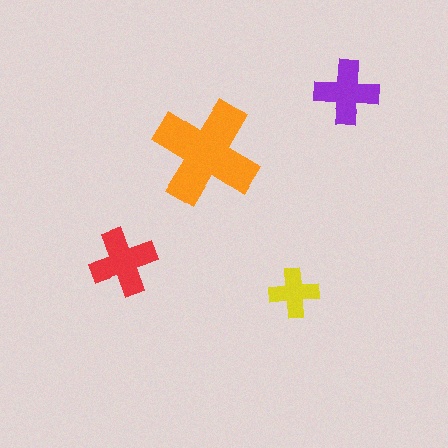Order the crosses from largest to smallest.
the orange one, the red one, the purple one, the yellow one.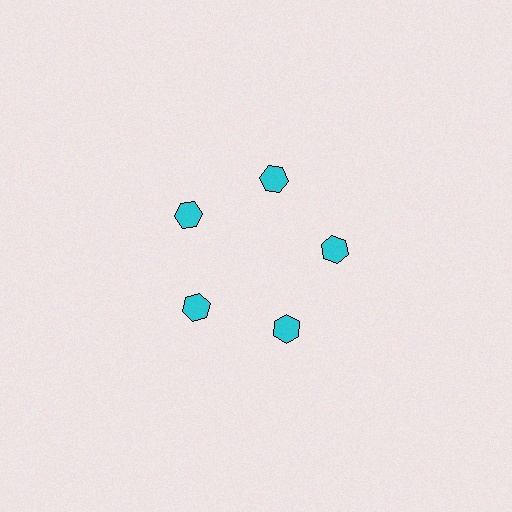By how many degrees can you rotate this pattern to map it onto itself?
The pattern maps onto itself every 72 degrees of rotation.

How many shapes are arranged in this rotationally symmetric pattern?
There are 5 shapes, arranged in 5 groups of 1.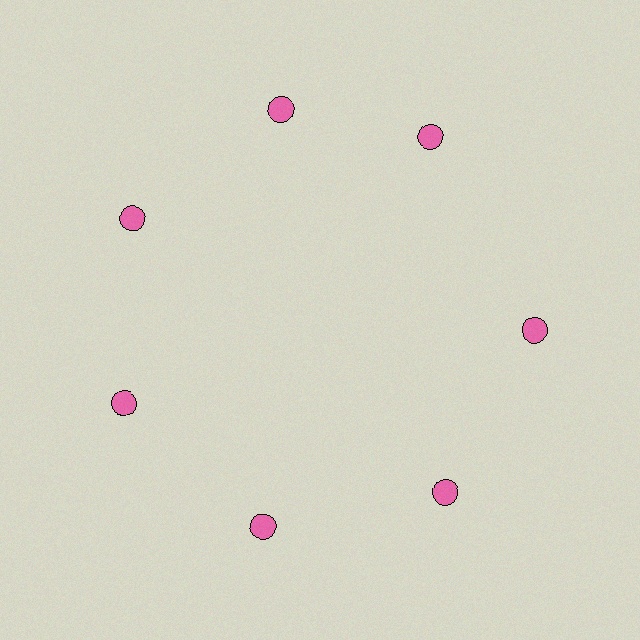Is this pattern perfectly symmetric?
No. The 7 pink circles are arranged in a ring, but one element near the 1 o'clock position is rotated out of alignment along the ring, breaking the 7-fold rotational symmetry.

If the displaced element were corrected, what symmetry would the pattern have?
It would have 7-fold rotational symmetry — the pattern would map onto itself every 51 degrees.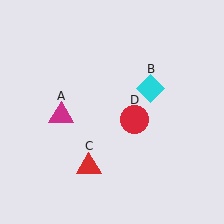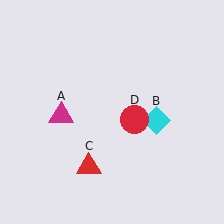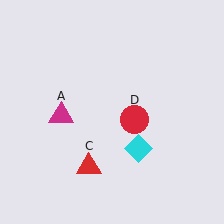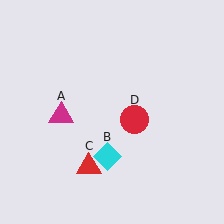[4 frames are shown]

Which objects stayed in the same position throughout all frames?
Magenta triangle (object A) and red triangle (object C) and red circle (object D) remained stationary.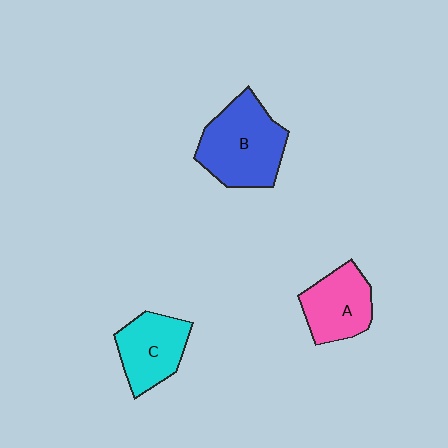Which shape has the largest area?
Shape B (blue).